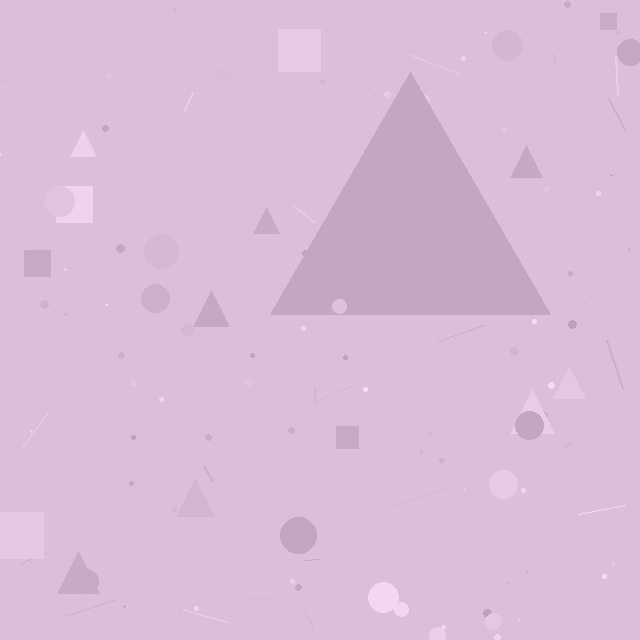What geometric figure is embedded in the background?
A triangle is embedded in the background.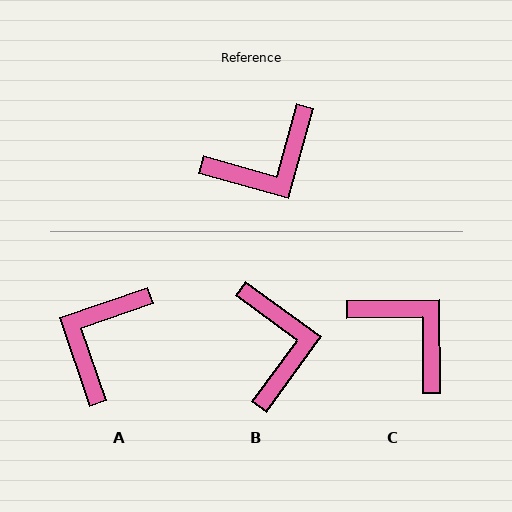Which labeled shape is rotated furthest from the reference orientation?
A, about 145 degrees away.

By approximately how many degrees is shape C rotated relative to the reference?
Approximately 106 degrees counter-clockwise.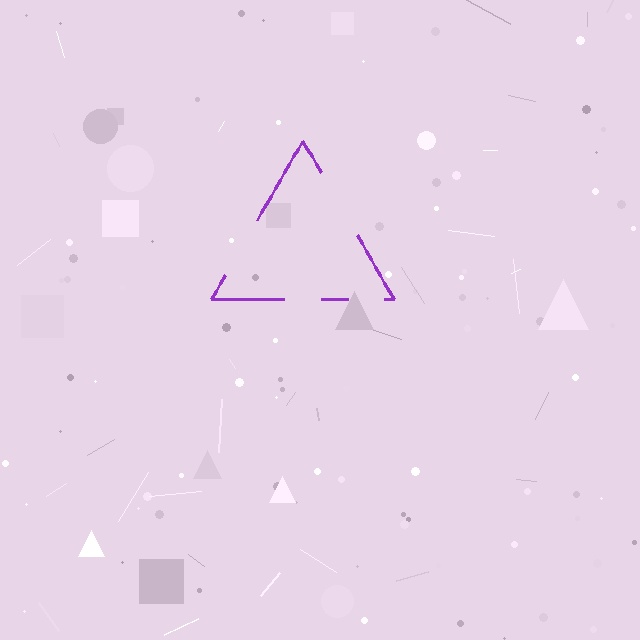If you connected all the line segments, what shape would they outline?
They would outline a triangle.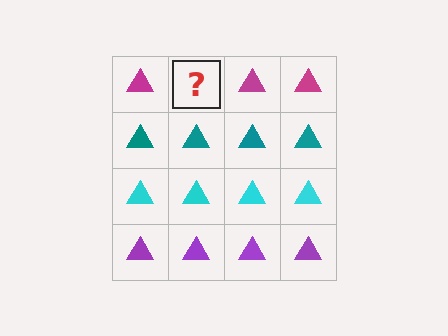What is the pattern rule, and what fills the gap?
The rule is that each row has a consistent color. The gap should be filled with a magenta triangle.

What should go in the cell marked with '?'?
The missing cell should contain a magenta triangle.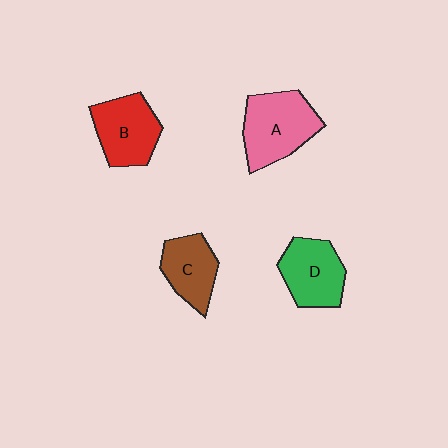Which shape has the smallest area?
Shape C (brown).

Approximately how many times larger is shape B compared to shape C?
Approximately 1.2 times.